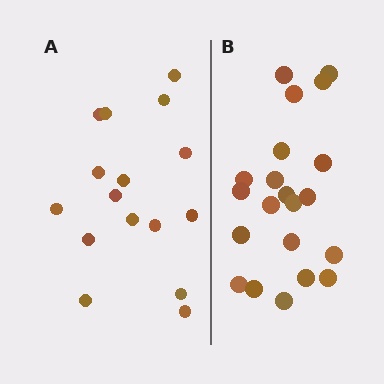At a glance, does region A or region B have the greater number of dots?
Region B (the right region) has more dots.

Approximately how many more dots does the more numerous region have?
Region B has about 5 more dots than region A.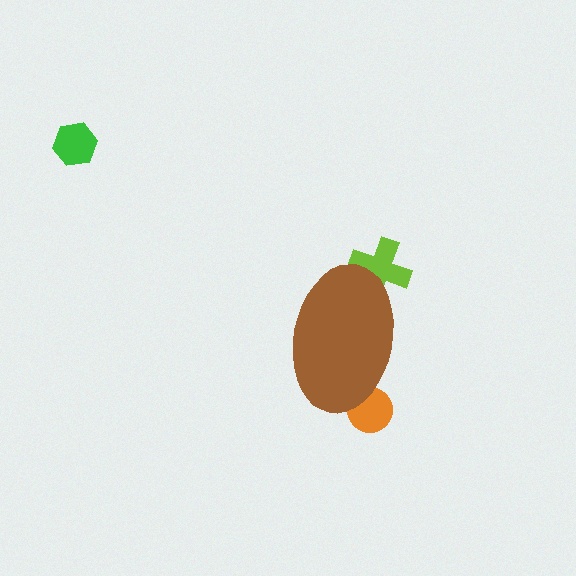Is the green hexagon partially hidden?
No, the green hexagon is fully visible.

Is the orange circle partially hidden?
Yes, the orange circle is partially hidden behind the brown ellipse.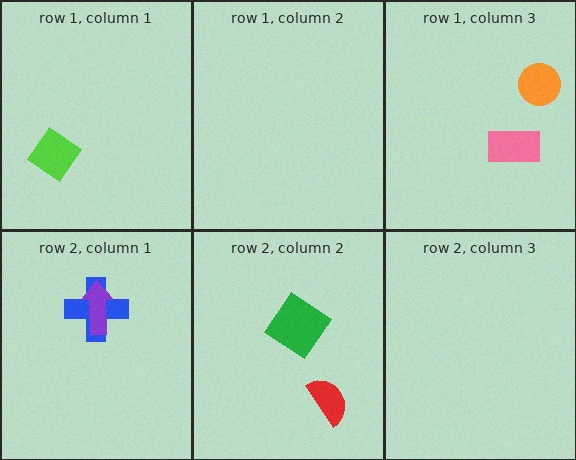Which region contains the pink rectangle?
The row 1, column 3 region.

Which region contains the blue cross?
The row 2, column 1 region.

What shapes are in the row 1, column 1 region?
The lime diamond.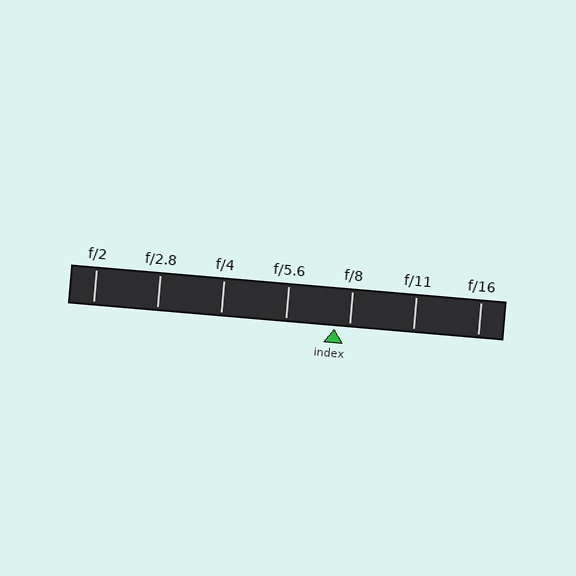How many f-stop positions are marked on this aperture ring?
There are 7 f-stop positions marked.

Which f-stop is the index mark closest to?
The index mark is closest to f/8.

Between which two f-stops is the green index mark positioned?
The index mark is between f/5.6 and f/8.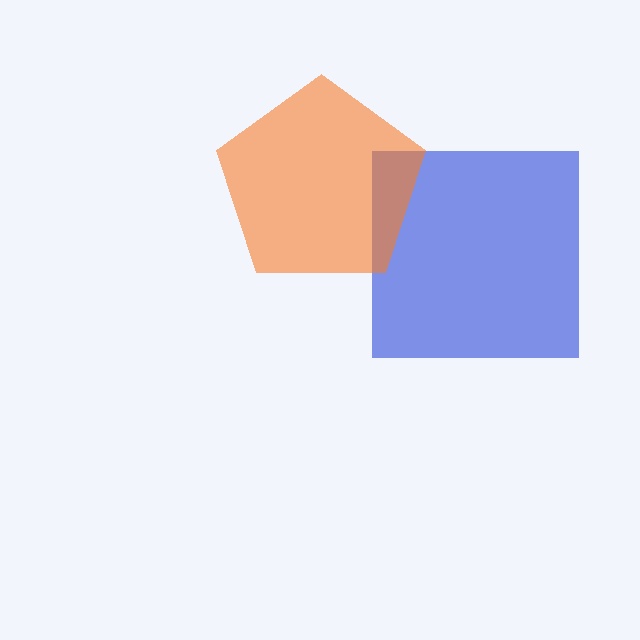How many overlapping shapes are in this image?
There are 2 overlapping shapes in the image.